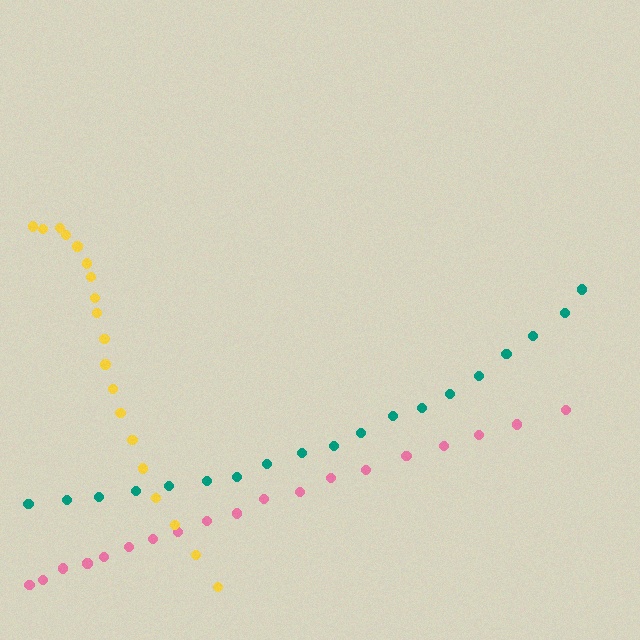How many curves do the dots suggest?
There are 3 distinct paths.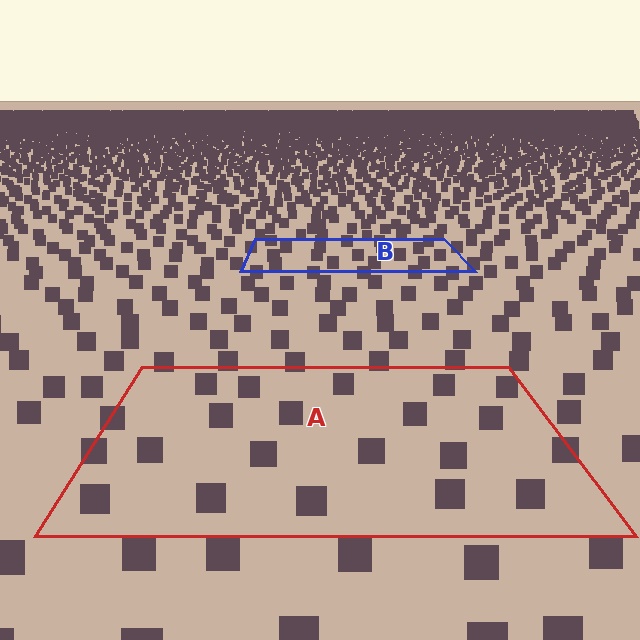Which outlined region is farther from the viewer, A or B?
Region B is farther from the viewer — the texture elements inside it appear smaller and more densely packed.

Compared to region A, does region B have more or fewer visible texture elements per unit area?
Region B has more texture elements per unit area — they are packed more densely because it is farther away.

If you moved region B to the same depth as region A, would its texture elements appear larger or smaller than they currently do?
They would appear larger. At a closer depth, the same texture elements are projected at a bigger on-screen size.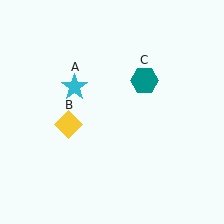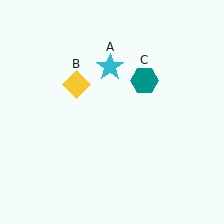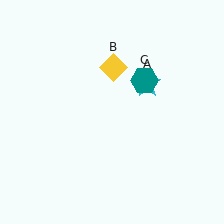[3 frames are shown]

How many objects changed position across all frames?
2 objects changed position: cyan star (object A), yellow diamond (object B).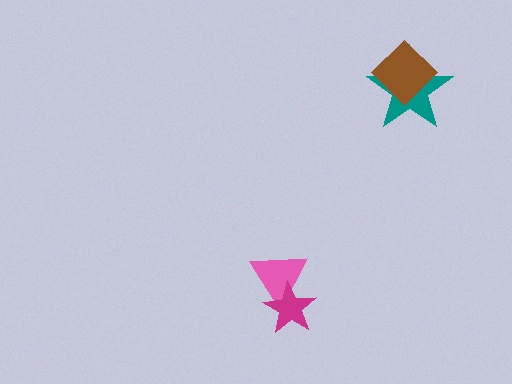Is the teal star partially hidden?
Yes, it is partially covered by another shape.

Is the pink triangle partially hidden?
Yes, it is partially covered by another shape.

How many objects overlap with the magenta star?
1 object overlaps with the magenta star.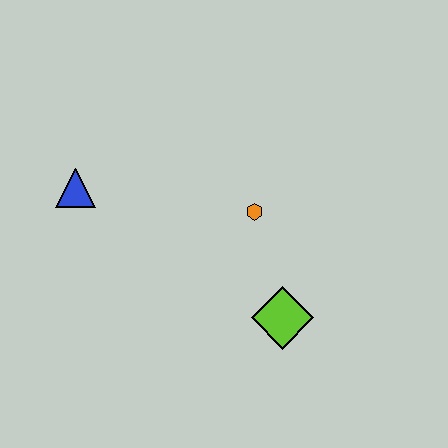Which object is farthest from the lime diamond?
The blue triangle is farthest from the lime diamond.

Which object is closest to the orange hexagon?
The lime diamond is closest to the orange hexagon.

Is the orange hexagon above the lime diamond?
Yes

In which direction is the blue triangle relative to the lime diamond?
The blue triangle is to the left of the lime diamond.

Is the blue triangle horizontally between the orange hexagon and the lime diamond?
No